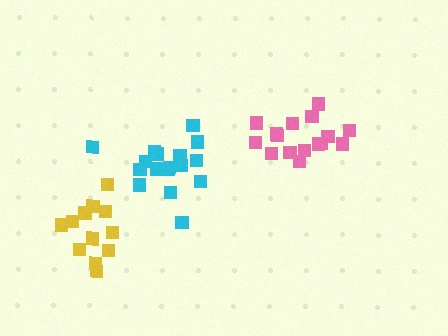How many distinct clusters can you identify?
There are 3 distinct clusters.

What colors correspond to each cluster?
The clusters are colored: cyan, pink, yellow.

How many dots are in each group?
Group 1: 17 dots, Group 2: 16 dots, Group 3: 12 dots (45 total).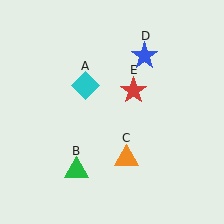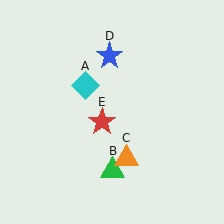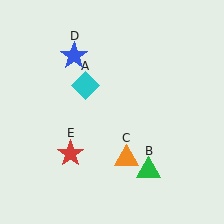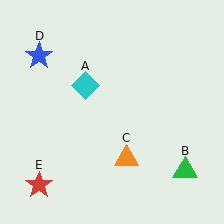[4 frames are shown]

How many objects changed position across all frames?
3 objects changed position: green triangle (object B), blue star (object D), red star (object E).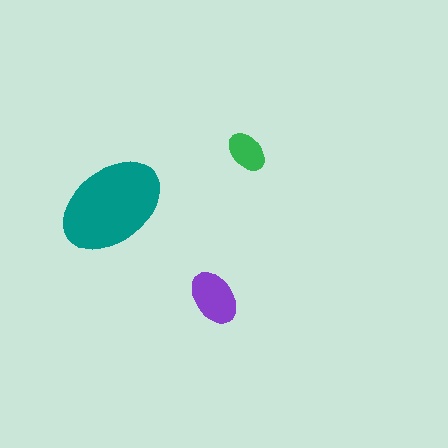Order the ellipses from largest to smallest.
the teal one, the purple one, the green one.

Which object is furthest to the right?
The green ellipse is rightmost.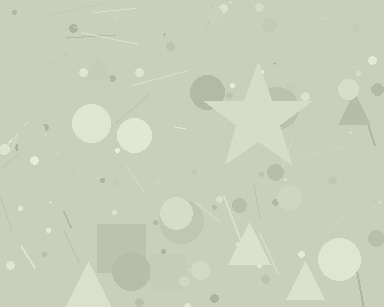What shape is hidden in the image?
A star is hidden in the image.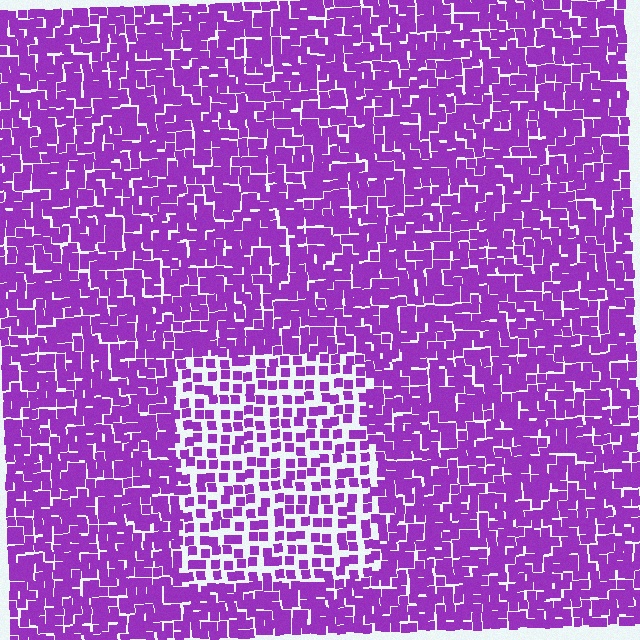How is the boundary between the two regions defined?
The boundary is defined by a change in element density (approximately 1.9x ratio). All elements are the same color, size, and shape.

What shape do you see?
I see a rectangle.